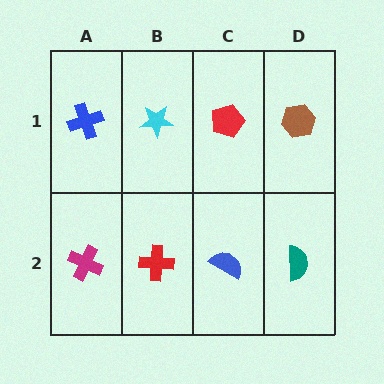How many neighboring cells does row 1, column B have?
3.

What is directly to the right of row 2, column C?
A teal semicircle.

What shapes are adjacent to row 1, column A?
A magenta cross (row 2, column A), a cyan star (row 1, column B).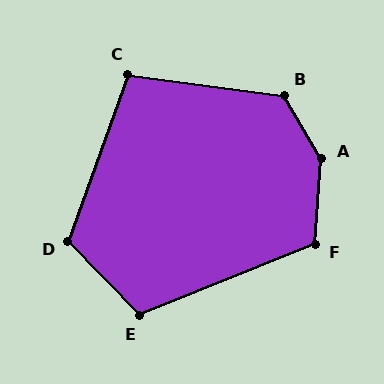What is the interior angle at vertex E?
Approximately 112 degrees (obtuse).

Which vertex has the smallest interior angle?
C, at approximately 102 degrees.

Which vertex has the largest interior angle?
A, at approximately 145 degrees.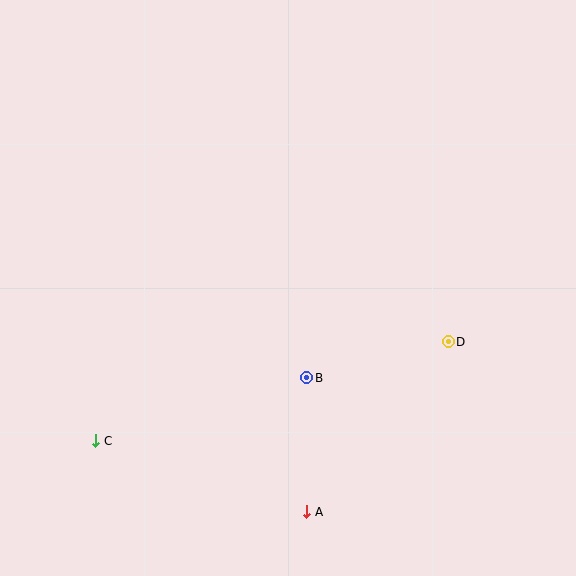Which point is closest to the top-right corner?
Point D is closest to the top-right corner.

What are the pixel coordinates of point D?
Point D is at (448, 342).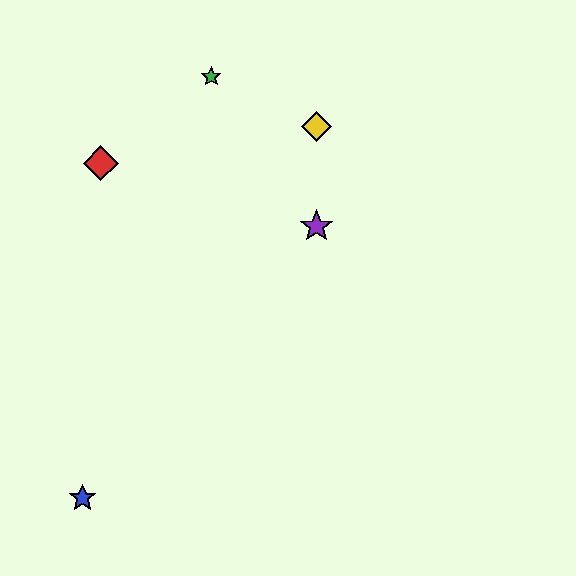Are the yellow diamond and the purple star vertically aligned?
Yes, both are at x≈316.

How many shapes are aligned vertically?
2 shapes (the yellow diamond, the purple star) are aligned vertically.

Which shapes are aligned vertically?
The yellow diamond, the purple star are aligned vertically.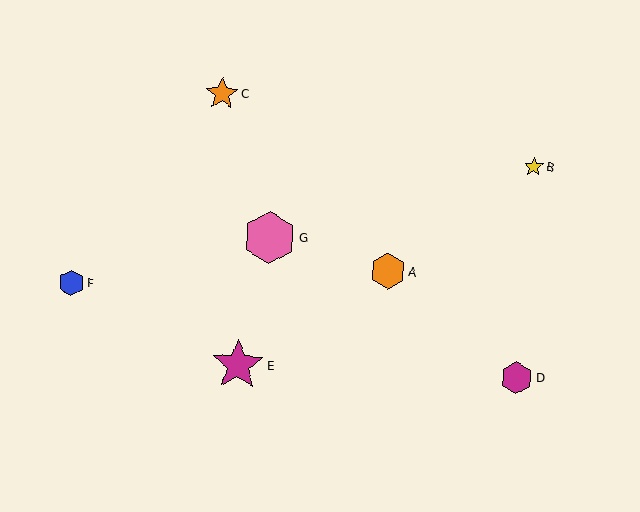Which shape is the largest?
The pink hexagon (labeled G) is the largest.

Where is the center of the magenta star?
The center of the magenta star is at (238, 365).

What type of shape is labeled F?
Shape F is a blue hexagon.